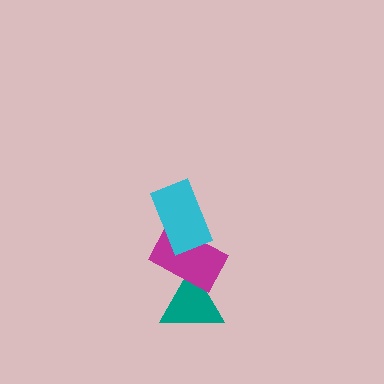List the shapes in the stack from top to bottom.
From top to bottom: the cyan rectangle, the magenta rectangle, the teal triangle.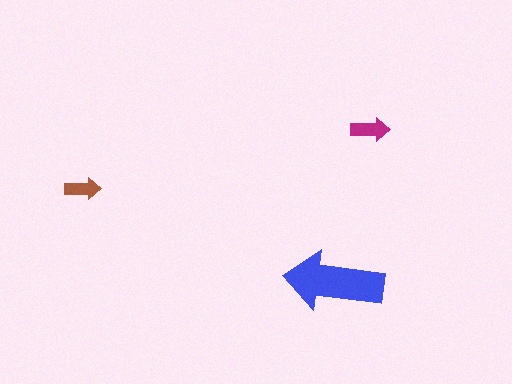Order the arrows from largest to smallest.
the blue one, the magenta one, the brown one.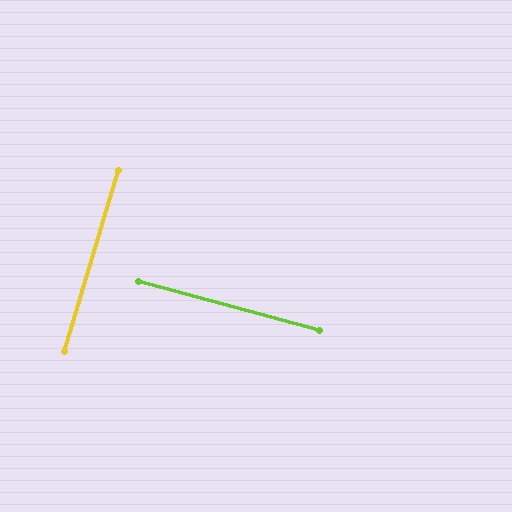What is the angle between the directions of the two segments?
Approximately 88 degrees.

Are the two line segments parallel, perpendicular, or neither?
Perpendicular — they meet at approximately 88°.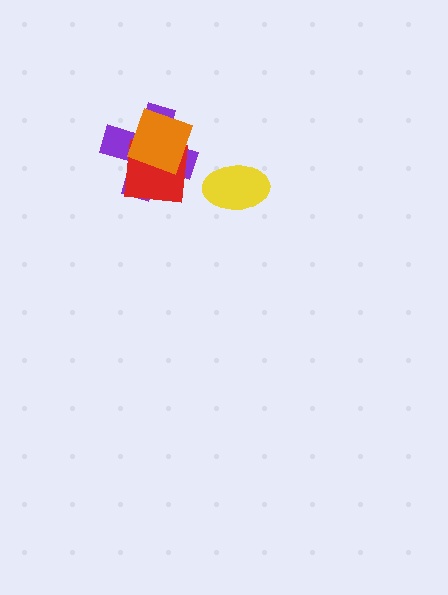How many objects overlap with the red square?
2 objects overlap with the red square.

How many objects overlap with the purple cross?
2 objects overlap with the purple cross.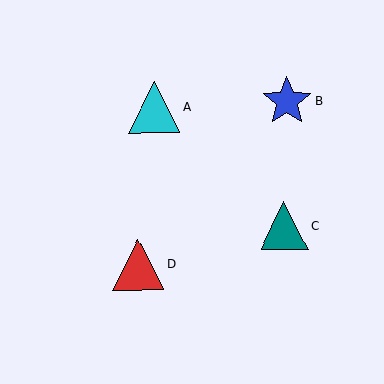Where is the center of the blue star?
The center of the blue star is at (287, 101).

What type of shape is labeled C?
Shape C is a teal triangle.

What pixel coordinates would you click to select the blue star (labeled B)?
Click at (287, 101) to select the blue star B.